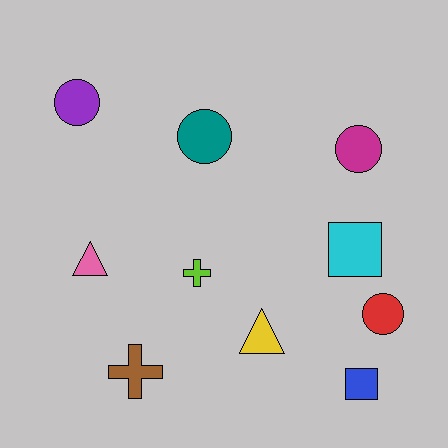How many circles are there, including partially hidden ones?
There are 4 circles.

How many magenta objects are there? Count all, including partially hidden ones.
There is 1 magenta object.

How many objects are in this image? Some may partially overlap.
There are 10 objects.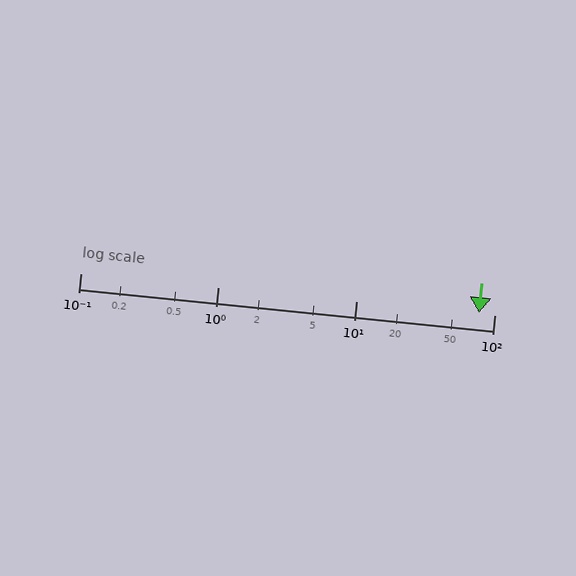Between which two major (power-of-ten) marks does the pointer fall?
The pointer is between 10 and 100.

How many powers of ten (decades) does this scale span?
The scale spans 3 decades, from 0.1 to 100.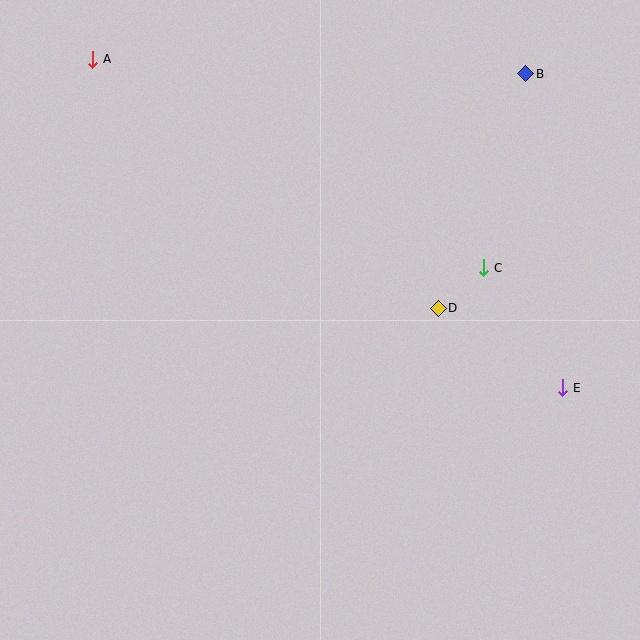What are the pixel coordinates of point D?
Point D is at (438, 308).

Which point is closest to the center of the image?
Point D at (438, 308) is closest to the center.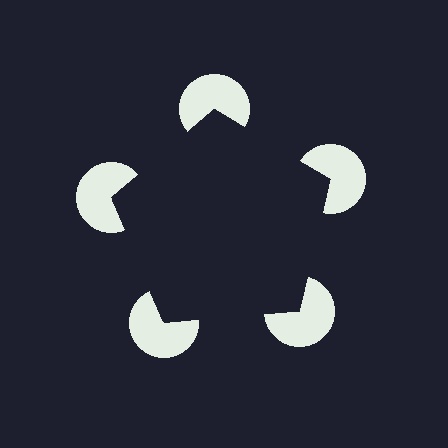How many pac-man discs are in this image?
There are 5 — one at each vertex of the illusory pentagon.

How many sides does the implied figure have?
5 sides.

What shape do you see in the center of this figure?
An illusory pentagon — its edges are inferred from the aligned wedge cuts in the pac-man discs, not physically drawn.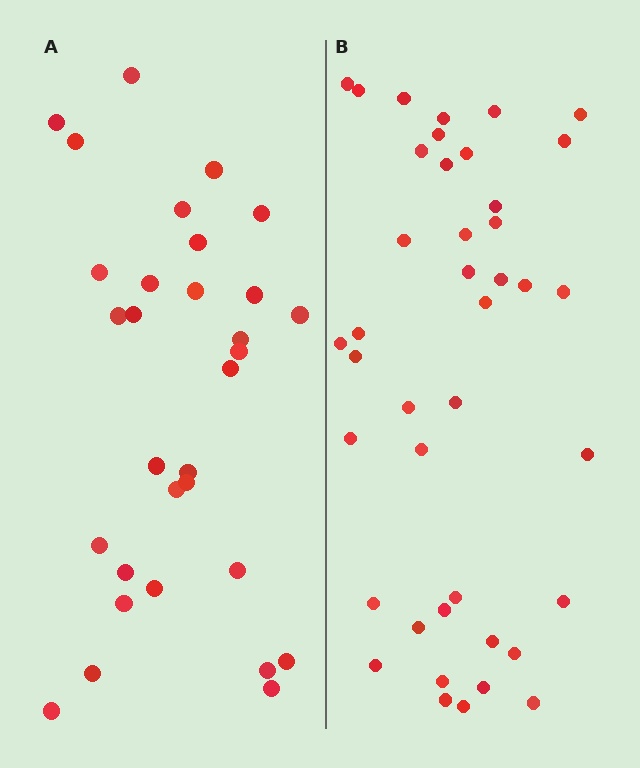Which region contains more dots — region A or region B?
Region B (the right region) has more dots.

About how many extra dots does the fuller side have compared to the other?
Region B has roughly 10 or so more dots than region A.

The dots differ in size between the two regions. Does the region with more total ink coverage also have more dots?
No. Region A has more total ink coverage because its dots are larger, but region B actually contains more individual dots. Total area can be misleading — the number of items is what matters here.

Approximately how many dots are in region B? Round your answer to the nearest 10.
About 40 dots. (The exact count is 41, which rounds to 40.)